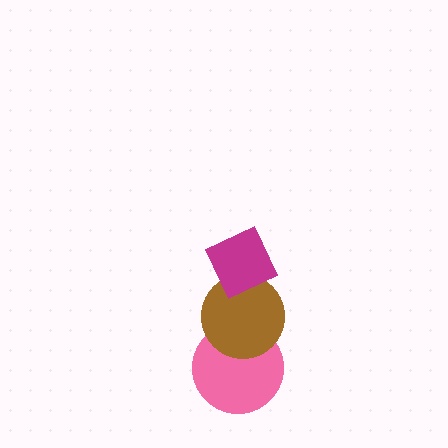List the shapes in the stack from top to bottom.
From top to bottom: the magenta diamond, the brown circle, the pink circle.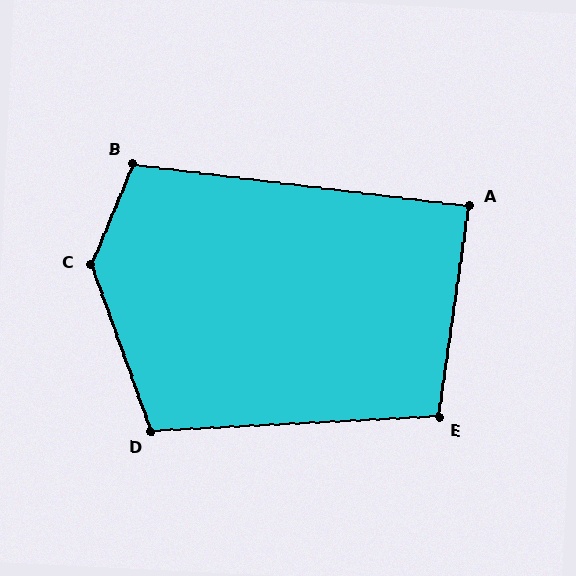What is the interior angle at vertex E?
Approximately 101 degrees (obtuse).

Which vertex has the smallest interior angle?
A, at approximately 89 degrees.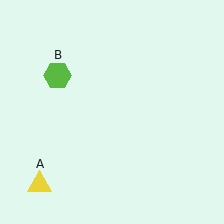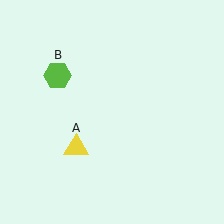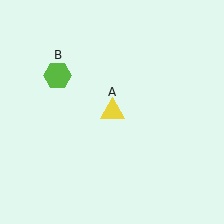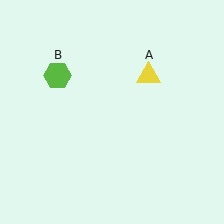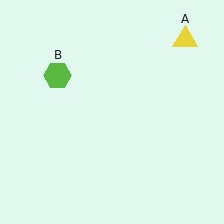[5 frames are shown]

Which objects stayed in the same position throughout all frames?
Lime hexagon (object B) remained stationary.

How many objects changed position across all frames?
1 object changed position: yellow triangle (object A).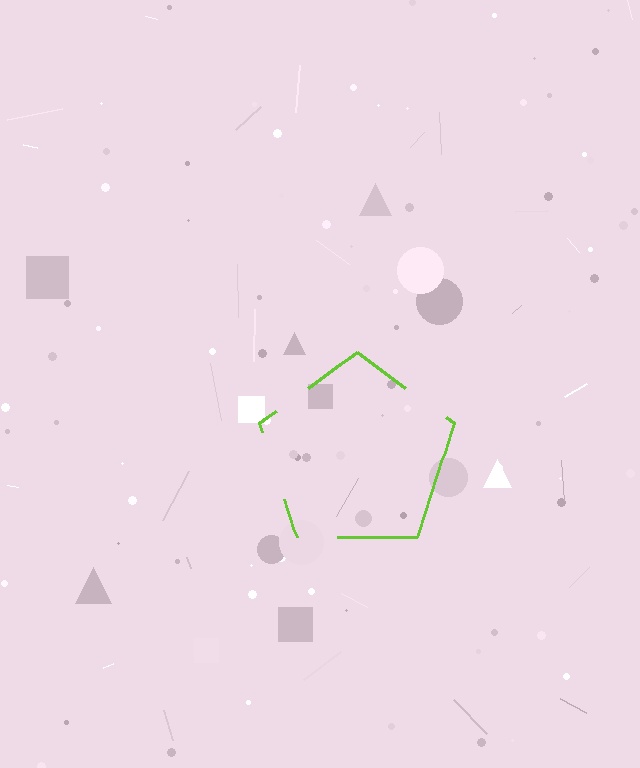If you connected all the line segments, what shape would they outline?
They would outline a pentagon.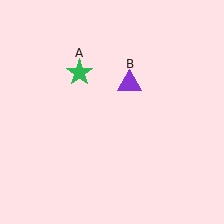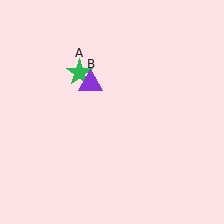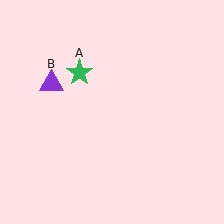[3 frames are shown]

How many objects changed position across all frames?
1 object changed position: purple triangle (object B).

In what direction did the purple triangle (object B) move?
The purple triangle (object B) moved left.